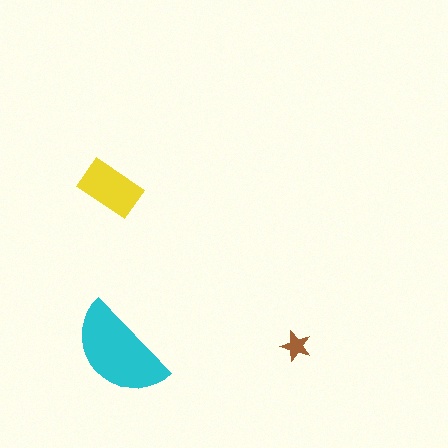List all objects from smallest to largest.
The brown star, the yellow rectangle, the cyan semicircle.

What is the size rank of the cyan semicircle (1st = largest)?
1st.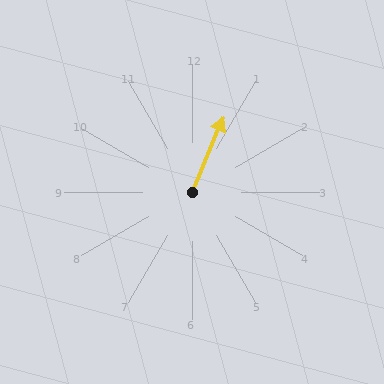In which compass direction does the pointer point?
Northeast.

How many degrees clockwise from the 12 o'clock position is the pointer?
Approximately 23 degrees.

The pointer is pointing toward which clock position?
Roughly 1 o'clock.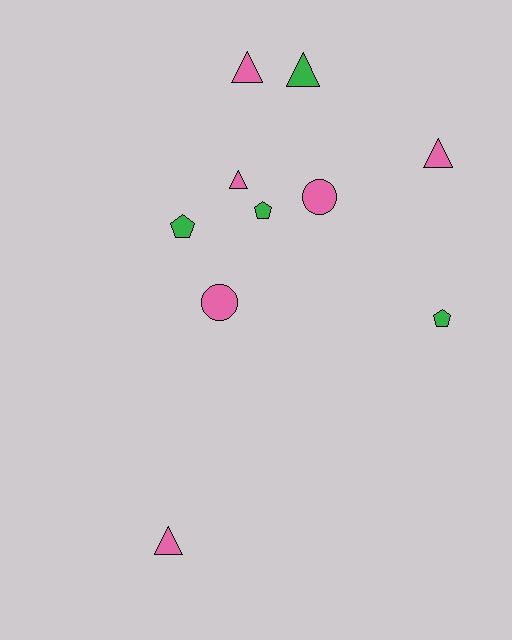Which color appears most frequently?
Pink, with 6 objects.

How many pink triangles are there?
There are 4 pink triangles.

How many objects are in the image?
There are 10 objects.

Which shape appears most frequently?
Triangle, with 5 objects.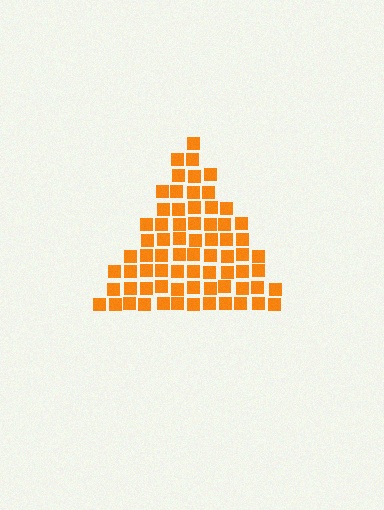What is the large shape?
The large shape is a triangle.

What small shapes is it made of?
It is made of small squares.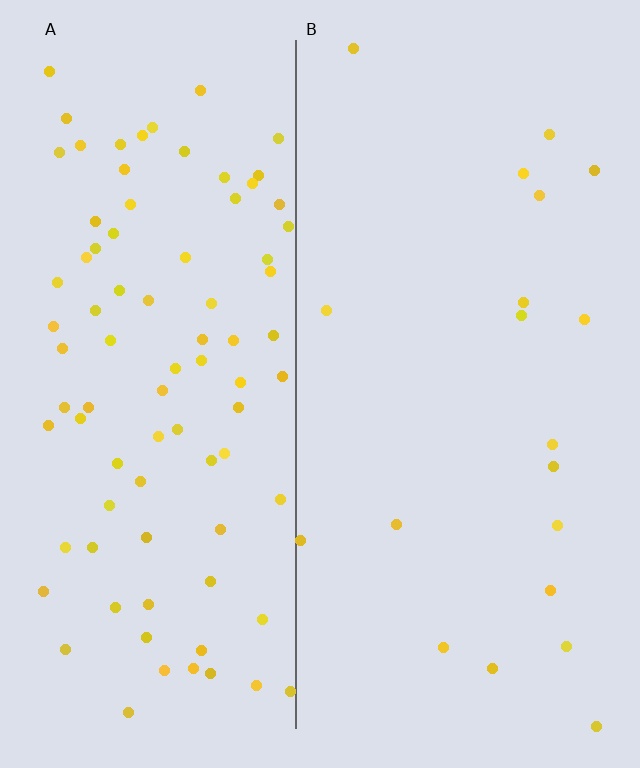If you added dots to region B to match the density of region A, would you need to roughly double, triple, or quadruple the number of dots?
Approximately quadruple.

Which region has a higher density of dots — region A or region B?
A (the left).